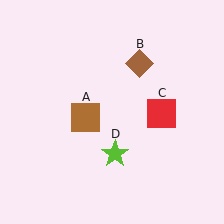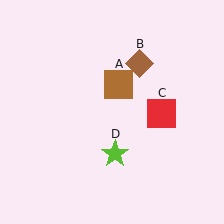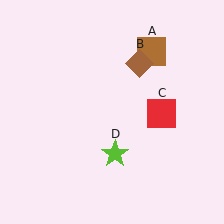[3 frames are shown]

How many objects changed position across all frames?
1 object changed position: brown square (object A).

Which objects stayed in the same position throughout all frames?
Brown diamond (object B) and red square (object C) and lime star (object D) remained stationary.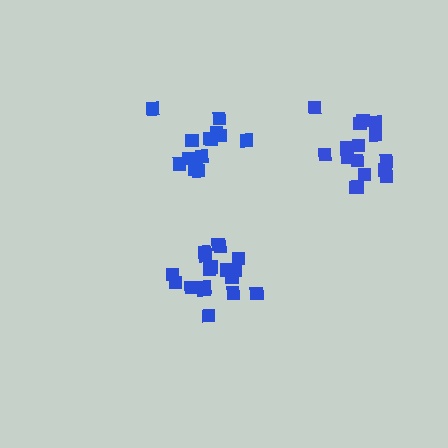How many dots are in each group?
Group 1: 17 dots, Group 2: 18 dots, Group 3: 14 dots (49 total).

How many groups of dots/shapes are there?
There are 3 groups.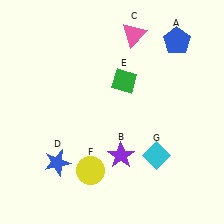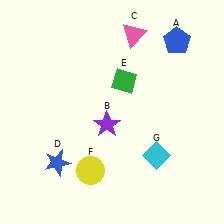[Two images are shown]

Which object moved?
The purple star (B) moved up.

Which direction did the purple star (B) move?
The purple star (B) moved up.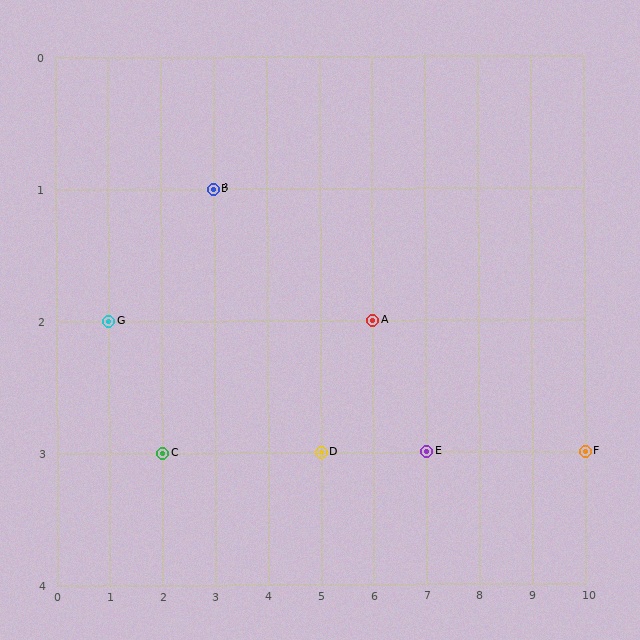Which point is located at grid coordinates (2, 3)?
Point C is at (2, 3).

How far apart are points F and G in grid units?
Points F and G are 9 columns and 1 row apart (about 9.1 grid units diagonally).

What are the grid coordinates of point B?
Point B is at grid coordinates (3, 1).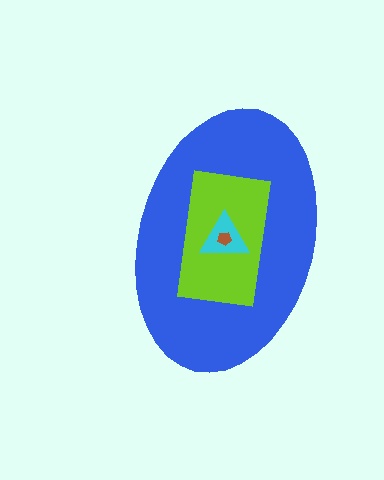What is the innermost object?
The brown pentagon.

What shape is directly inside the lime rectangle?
The cyan triangle.